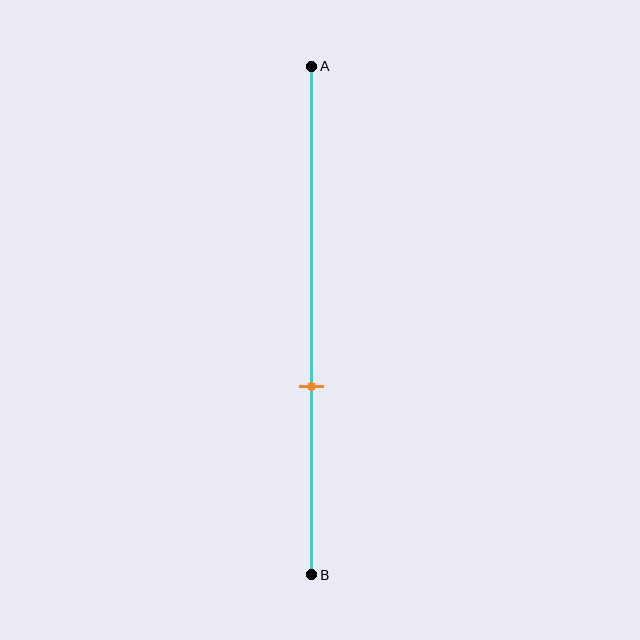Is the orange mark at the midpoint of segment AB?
No, the mark is at about 65% from A, not at the 50% midpoint.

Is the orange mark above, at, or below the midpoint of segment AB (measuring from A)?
The orange mark is below the midpoint of segment AB.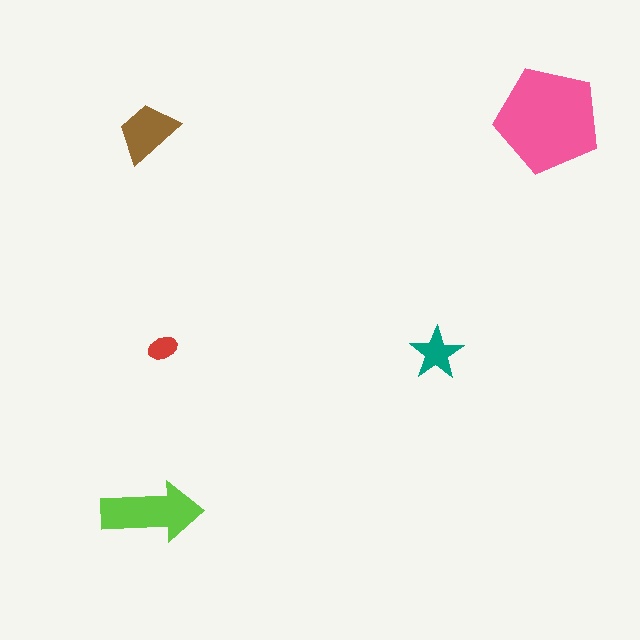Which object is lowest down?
The lime arrow is bottommost.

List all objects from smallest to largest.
The red ellipse, the teal star, the brown trapezoid, the lime arrow, the pink pentagon.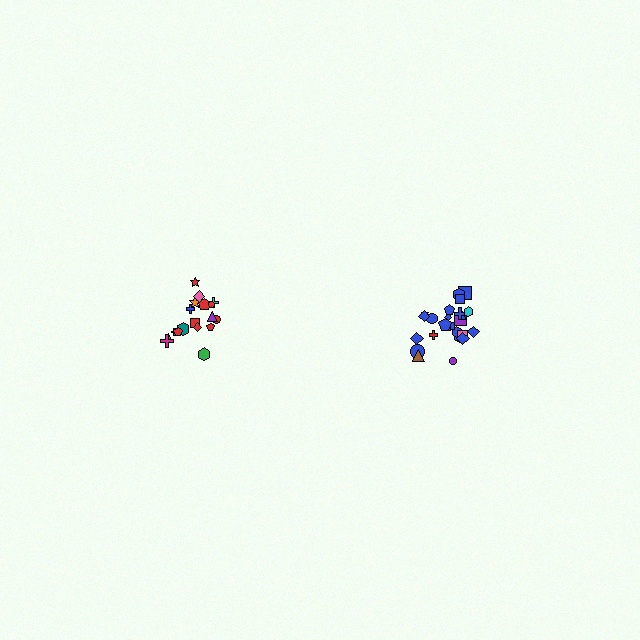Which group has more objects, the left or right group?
The right group.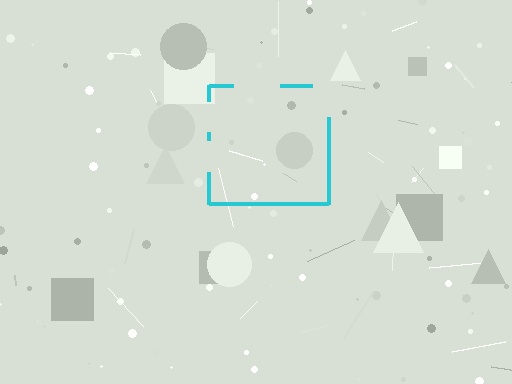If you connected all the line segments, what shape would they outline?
They would outline a square.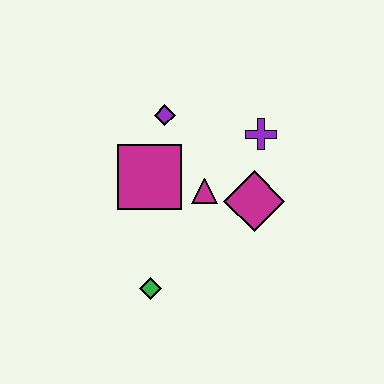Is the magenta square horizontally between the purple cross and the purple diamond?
No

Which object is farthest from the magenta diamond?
The green diamond is farthest from the magenta diamond.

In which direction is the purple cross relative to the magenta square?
The purple cross is to the right of the magenta square.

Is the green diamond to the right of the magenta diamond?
No